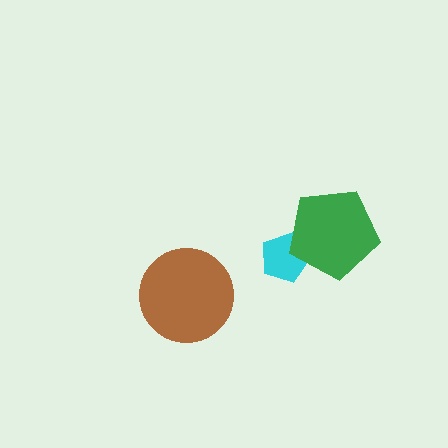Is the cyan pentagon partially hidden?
Yes, it is partially covered by another shape.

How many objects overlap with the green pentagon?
1 object overlaps with the green pentagon.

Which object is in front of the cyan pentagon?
The green pentagon is in front of the cyan pentagon.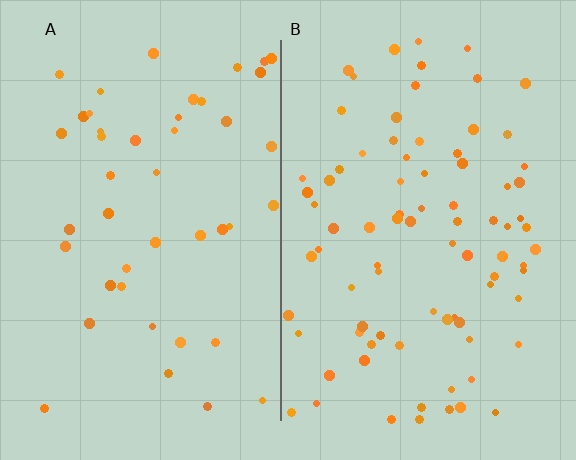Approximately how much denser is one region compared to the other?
Approximately 1.9× — region B over region A.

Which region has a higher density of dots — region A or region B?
B (the right).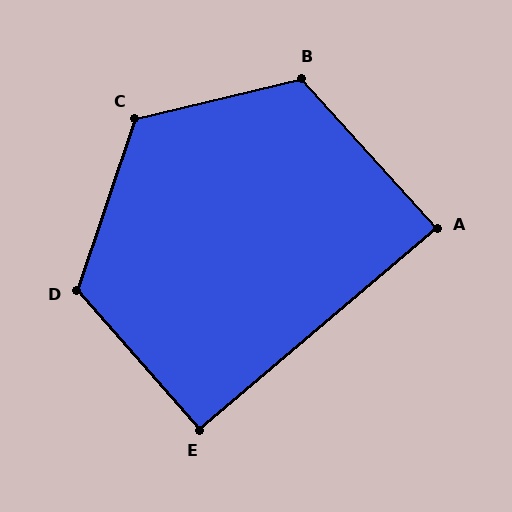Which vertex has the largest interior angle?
C, at approximately 122 degrees.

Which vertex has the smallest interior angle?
A, at approximately 88 degrees.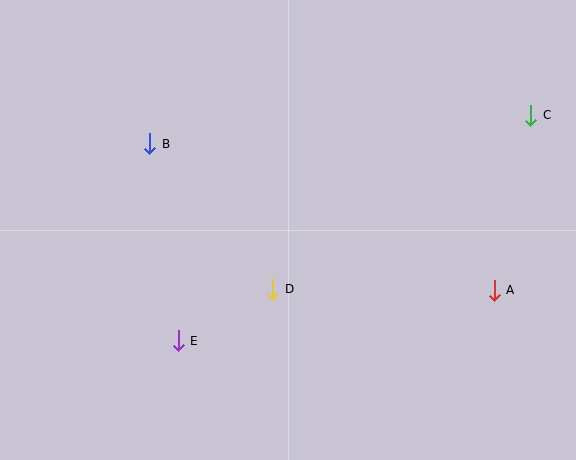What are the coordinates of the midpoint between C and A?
The midpoint between C and A is at (512, 203).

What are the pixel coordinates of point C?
Point C is at (531, 115).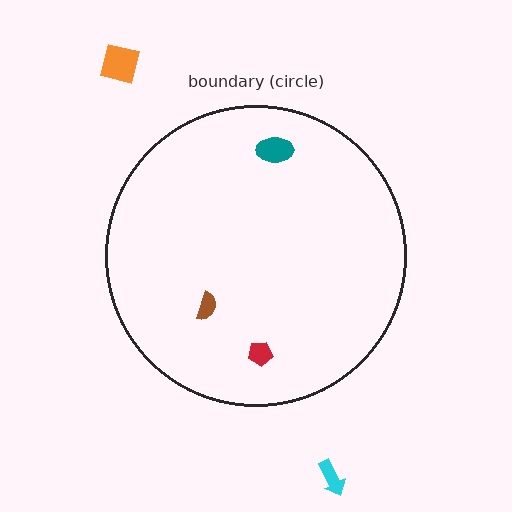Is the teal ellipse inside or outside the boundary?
Inside.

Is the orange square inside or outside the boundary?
Outside.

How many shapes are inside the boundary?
3 inside, 2 outside.